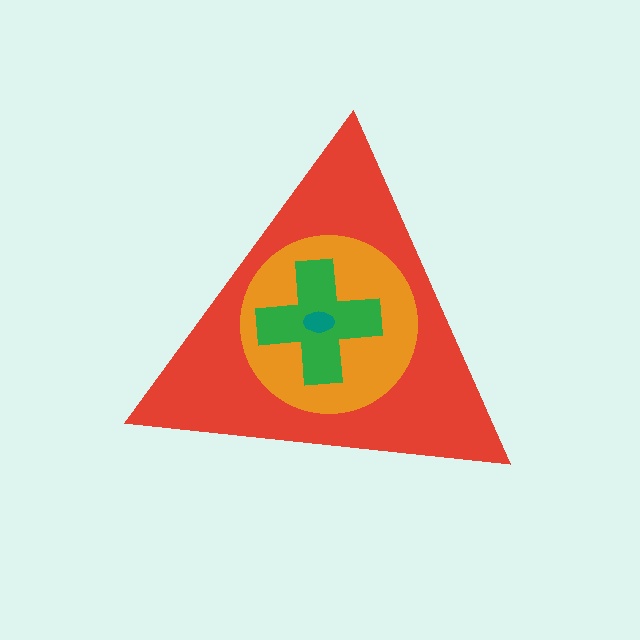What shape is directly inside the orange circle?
The green cross.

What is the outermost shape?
The red triangle.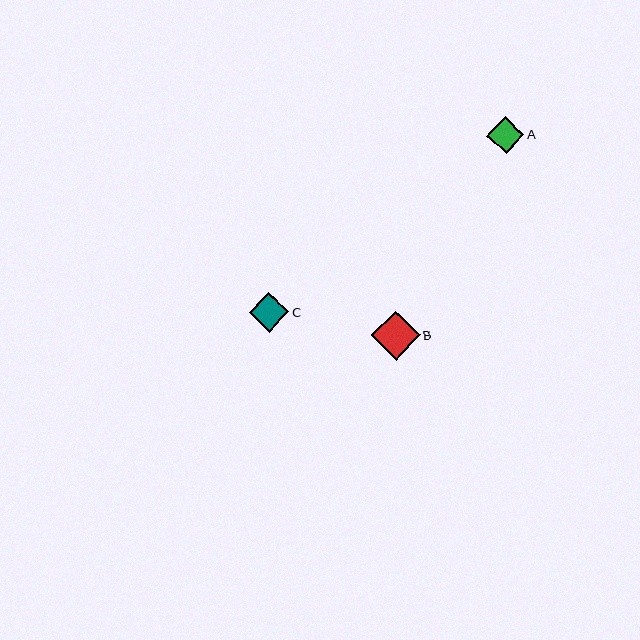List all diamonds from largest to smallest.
From largest to smallest: B, C, A.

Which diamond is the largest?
Diamond B is the largest with a size of approximately 49 pixels.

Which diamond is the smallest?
Diamond A is the smallest with a size of approximately 37 pixels.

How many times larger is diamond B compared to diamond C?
Diamond B is approximately 1.2 times the size of diamond C.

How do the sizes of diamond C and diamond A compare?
Diamond C and diamond A are approximately the same size.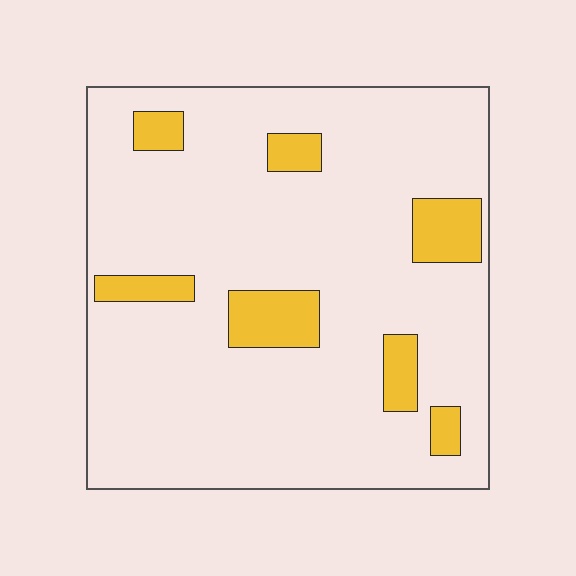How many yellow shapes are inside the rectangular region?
7.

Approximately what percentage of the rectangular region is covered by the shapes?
Approximately 15%.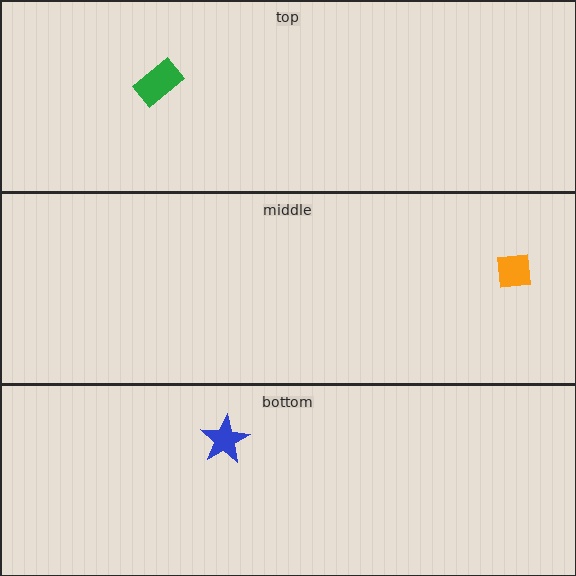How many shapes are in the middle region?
1.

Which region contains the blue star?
The bottom region.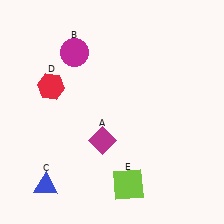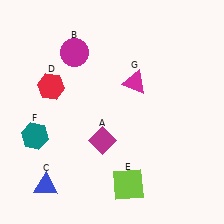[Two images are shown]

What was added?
A teal hexagon (F), a magenta triangle (G) were added in Image 2.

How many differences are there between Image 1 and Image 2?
There are 2 differences between the two images.